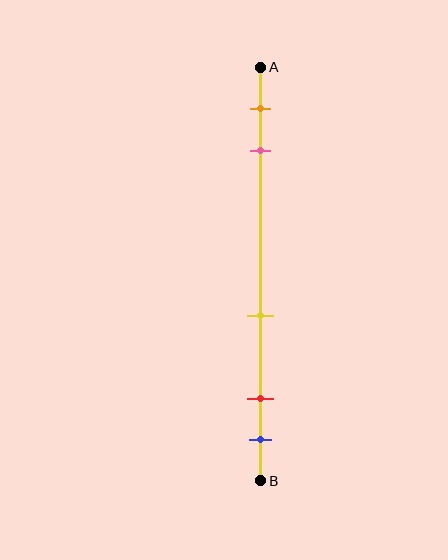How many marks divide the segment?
There are 5 marks dividing the segment.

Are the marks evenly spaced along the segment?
No, the marks are not evenly spaced.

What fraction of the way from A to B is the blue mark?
The blue mark is approximately 90% (0.9) of the way from A to B.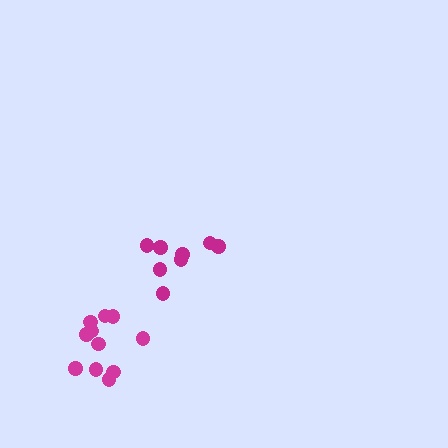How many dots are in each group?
Group 1: 8 dots, Group 2: 11 dots (19 total).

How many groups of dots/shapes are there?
There are 2 groups.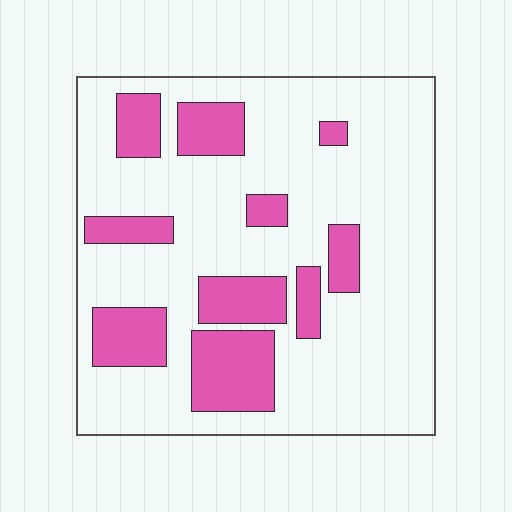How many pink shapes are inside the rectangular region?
10.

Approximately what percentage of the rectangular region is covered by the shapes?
Approximately 25%.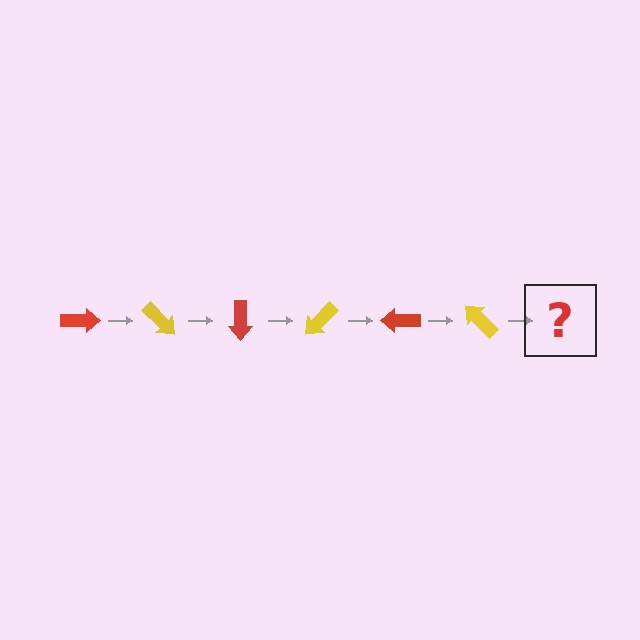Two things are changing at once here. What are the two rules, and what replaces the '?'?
The two rules are that it rotates 45 degrees each step and the color cycles through red and yellow. The '?' should be a red arrow, rotated 270 degrees from the start.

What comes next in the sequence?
The next element should be a red arrow, rotated 270 degrees from the start.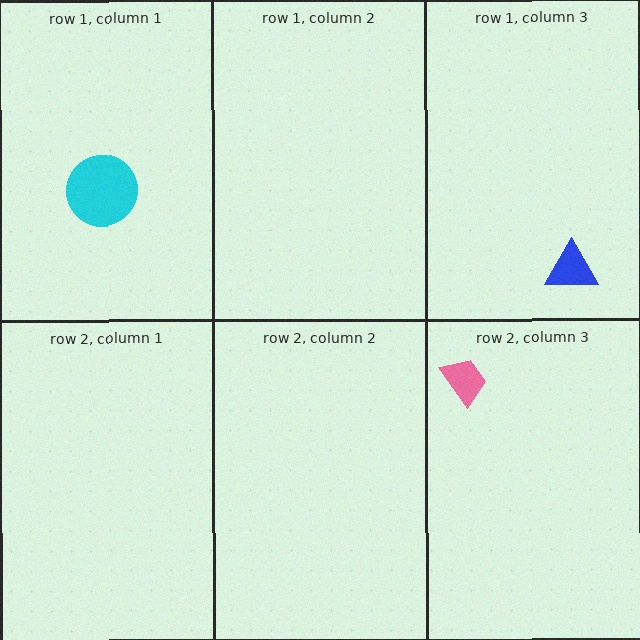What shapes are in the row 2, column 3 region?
The pink trapezoid.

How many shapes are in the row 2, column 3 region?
1.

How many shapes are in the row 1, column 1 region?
1.